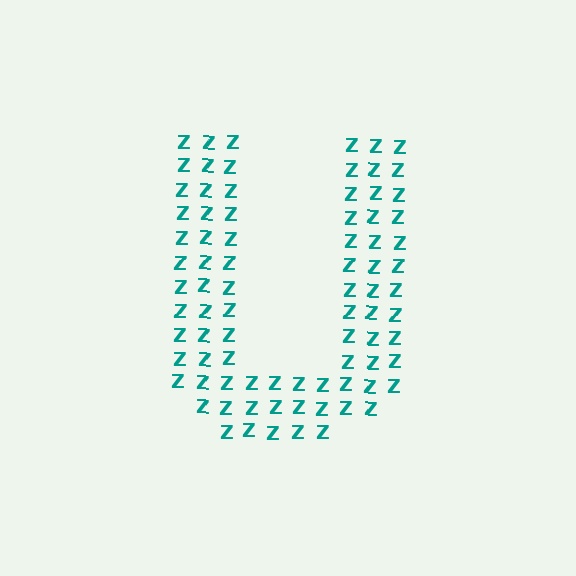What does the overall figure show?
The overall figure shows the letter U.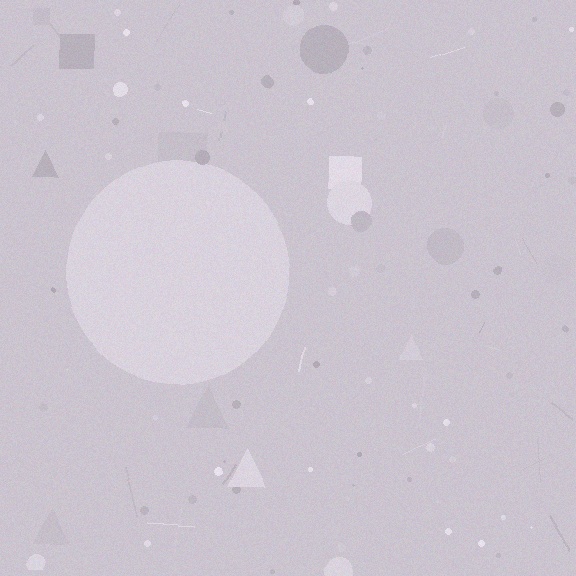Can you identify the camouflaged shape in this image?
The camouflaged shape is a circle.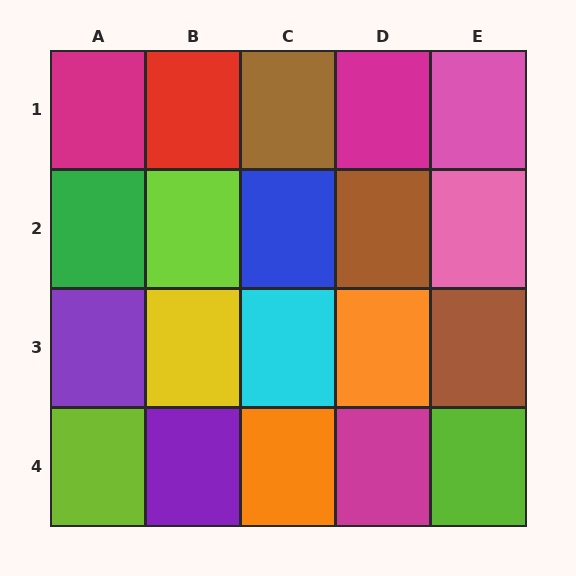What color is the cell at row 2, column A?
Green.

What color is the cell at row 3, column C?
Cyan.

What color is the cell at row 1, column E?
Pink.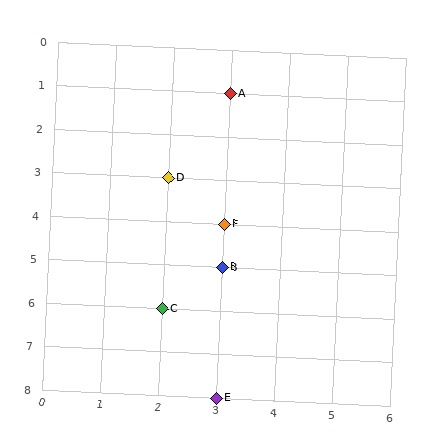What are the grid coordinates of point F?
Point F is at grid coordinates (3, 4).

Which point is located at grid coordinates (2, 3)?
Point D is at (2, 3).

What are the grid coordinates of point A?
Point A is at grid coordinates (3, 1).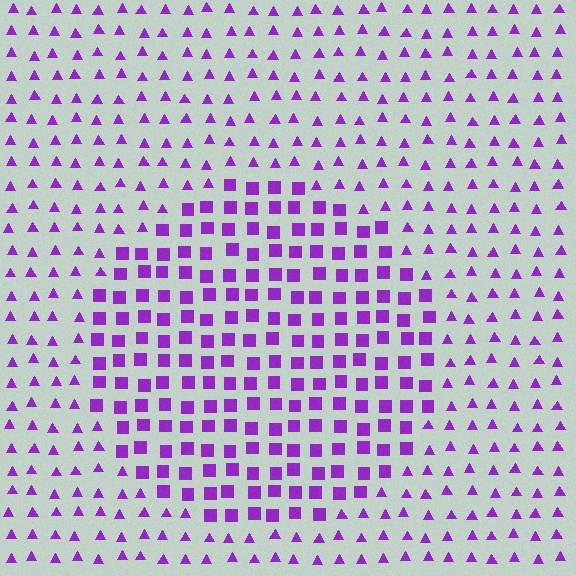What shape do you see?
I see a circle.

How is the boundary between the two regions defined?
The boundary is defined by a change in element shape: squares inside vs. triangles outside. All elements share the same color and spacing.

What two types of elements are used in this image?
The image uses squares inside the circle region and triangles outside it.